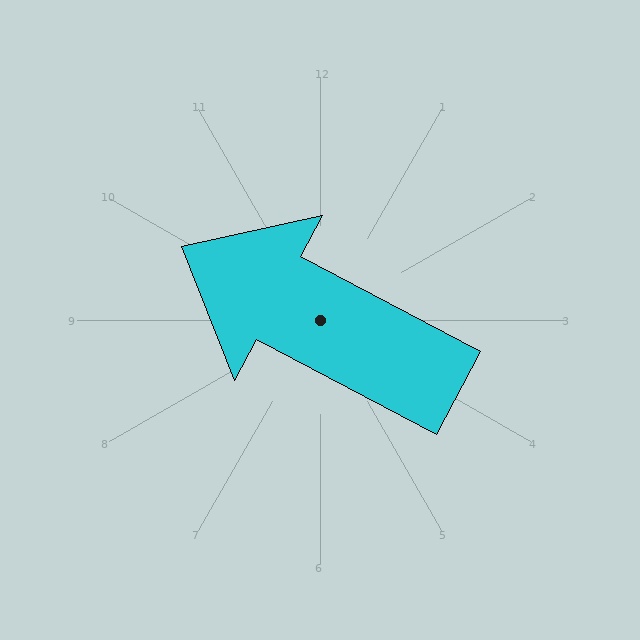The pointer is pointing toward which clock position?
Roughly 10 o'clock.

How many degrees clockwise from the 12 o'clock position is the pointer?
Approximately 298 degrees.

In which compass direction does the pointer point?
Northwest.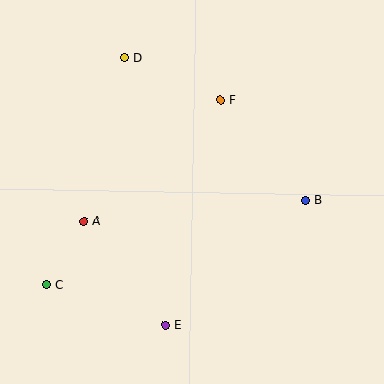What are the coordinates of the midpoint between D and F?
The midpoint between D and F is at (173, 78).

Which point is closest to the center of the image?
Point F at (220, 100) is closest to the center.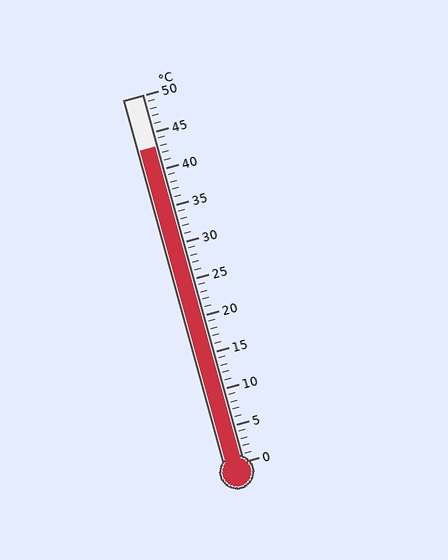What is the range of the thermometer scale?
The thermometer scale ranges from 0°C to 50°C.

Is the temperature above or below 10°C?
The temperature is above 10°C.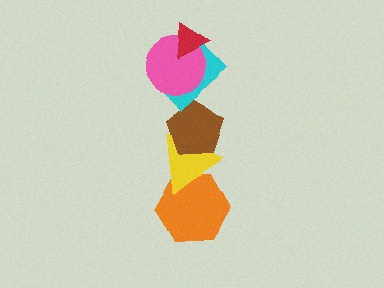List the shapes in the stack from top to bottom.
From top to bottom: the red triangle, the pink circle, the cyan rectangle, the brown pentagon, the yellow triangle, the orange hexagon.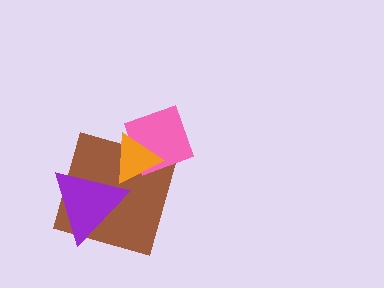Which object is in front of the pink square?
The orange triangle is in front of the pink square.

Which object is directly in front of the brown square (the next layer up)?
The purple triangle is directly in front of the brown square.